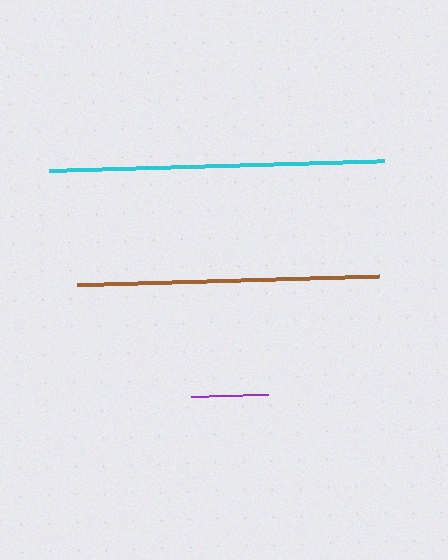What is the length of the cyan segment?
The cyan segment is approximately 334 pixels long.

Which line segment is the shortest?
The purple line is the shortest at approximately 78 pixels.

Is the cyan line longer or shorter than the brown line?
The cyan line is longer than the brown line.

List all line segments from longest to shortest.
From longest to shortest: cyan, brown, purple.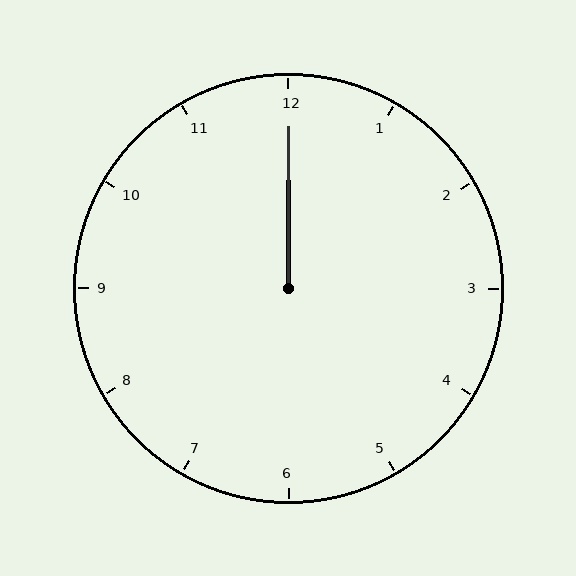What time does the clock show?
12:00.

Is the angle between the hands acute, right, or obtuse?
It is acute.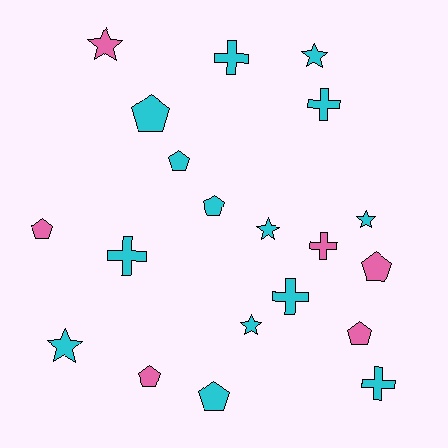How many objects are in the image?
There are 20 objects.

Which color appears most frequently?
Cyan, with 14 objects.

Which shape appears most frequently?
Pentagon, with 8 objects.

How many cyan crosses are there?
There are 5 cyan crosses.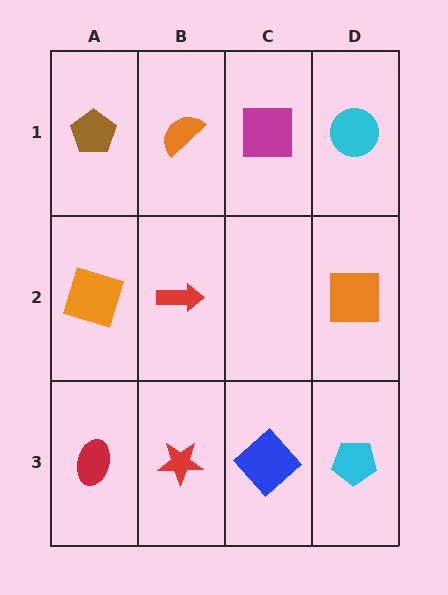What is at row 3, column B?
A red star.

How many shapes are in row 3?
4 shapes.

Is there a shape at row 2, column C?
No, that cell is empty.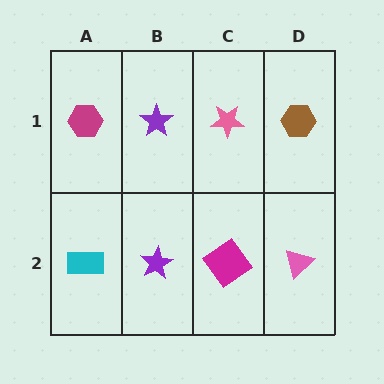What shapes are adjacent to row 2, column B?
A purple star (row 1, column B), a cyan rectangle (row 2, column A), a magenta diamond (row 2, column C).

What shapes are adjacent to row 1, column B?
A purple star (row 2, column B), a magenta hexagon (row 1, column A), a pink star (row 1, column C).